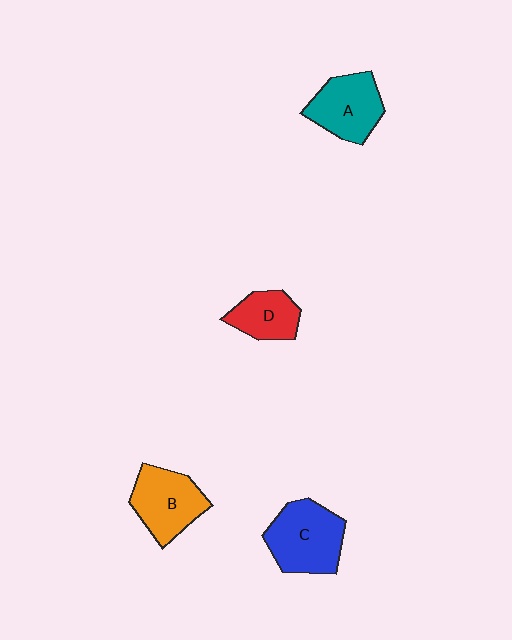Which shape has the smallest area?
Shape D (red).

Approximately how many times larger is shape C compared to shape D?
Approximately 1.6 times.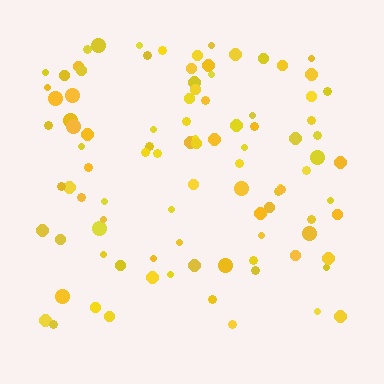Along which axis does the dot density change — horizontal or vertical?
Vertical.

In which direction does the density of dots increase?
From bottom to top, with the top side densest.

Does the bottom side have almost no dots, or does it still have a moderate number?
Still a moderate number, just noticeably fewer than the top.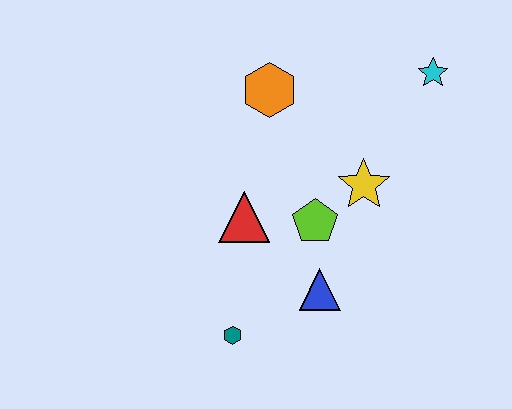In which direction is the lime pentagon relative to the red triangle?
The lime pentagon is to the right of the red triangle.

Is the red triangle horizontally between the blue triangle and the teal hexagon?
Yes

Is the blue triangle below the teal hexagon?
No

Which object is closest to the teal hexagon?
The blue triangle is closest to the teal hexagon.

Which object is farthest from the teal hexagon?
The cyan star is farthest from the teal hexagon.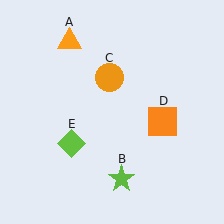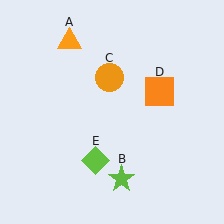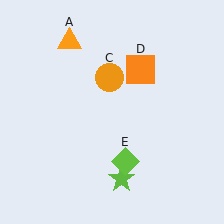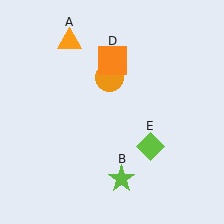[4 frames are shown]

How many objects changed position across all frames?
2 objects changed position: orange square (object D), lime diamond (object E).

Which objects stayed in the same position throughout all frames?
Orange triangle (object A) and lime star (object B) and orange circle (object C) remained stationary.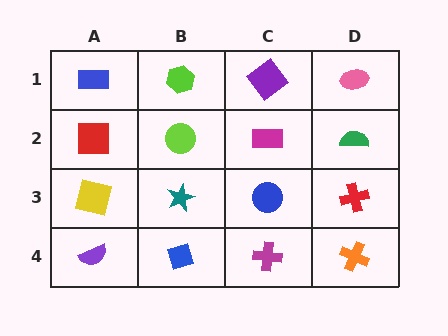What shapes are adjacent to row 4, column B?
A teal star (row 3, column B), a purple semicircle (row 4, column A), a magenta cross (row 4, column C).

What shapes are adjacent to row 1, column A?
A red square (row 2, column A), a lime hexagon (row 1, column B).